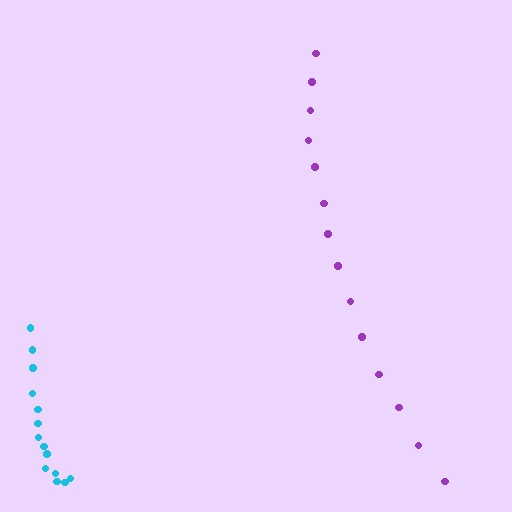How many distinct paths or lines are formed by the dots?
There are 2 distinct paths.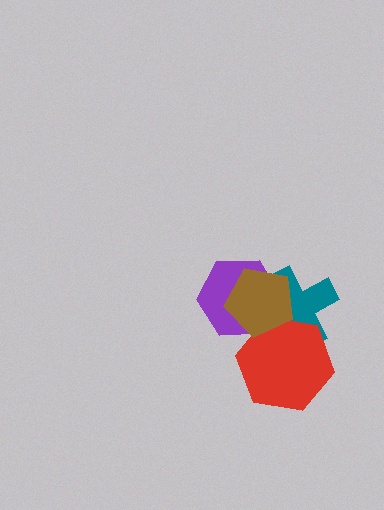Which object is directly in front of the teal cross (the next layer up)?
The red hexagon is directly in front of the teal cross.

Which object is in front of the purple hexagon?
The brown pentagon is in front of the purple hexagon.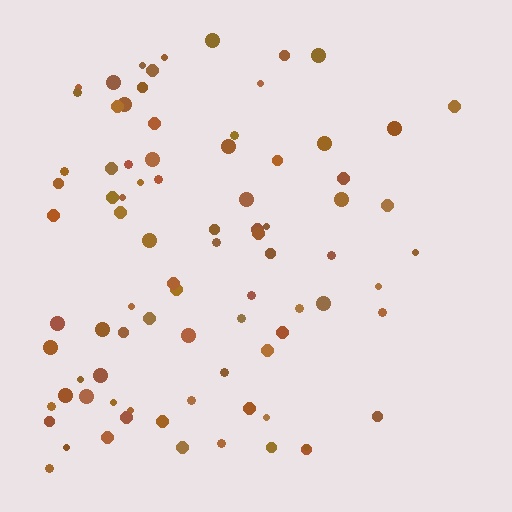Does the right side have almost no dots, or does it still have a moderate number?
Still a moderate number, just noticeably fewer than the left.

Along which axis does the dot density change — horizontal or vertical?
Horizontal.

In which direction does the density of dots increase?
From right to left, with the left side densest.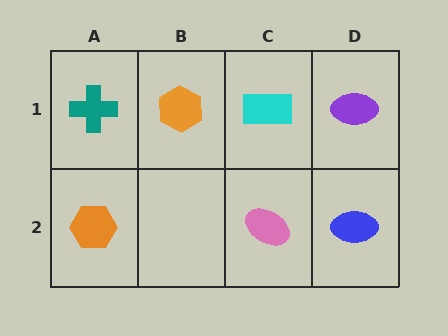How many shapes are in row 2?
3 shapes.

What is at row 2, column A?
An orange hexagon.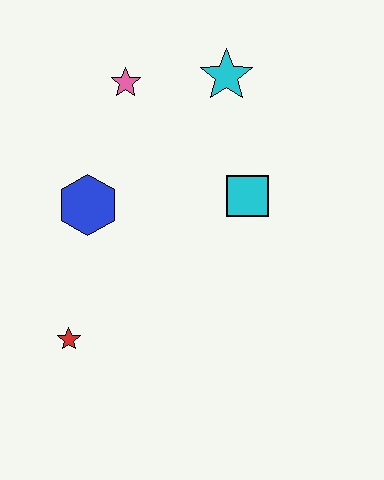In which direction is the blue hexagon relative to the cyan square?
The blue hexagon is to the left of the cyan square.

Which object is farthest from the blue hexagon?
The cyan star is farthest from the blue hexagon.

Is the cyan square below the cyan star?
Yes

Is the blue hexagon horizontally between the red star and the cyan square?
Yes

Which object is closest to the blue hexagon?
The pink star is closest to the blue hexagon.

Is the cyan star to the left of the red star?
No